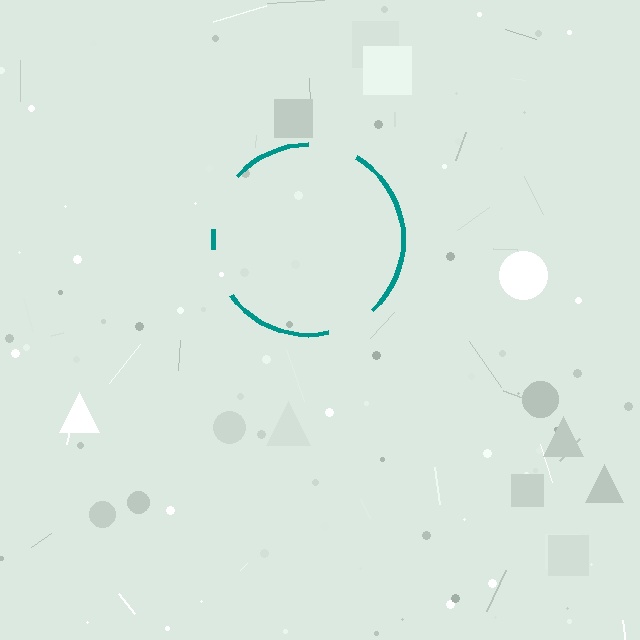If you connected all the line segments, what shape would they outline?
They would outline a circle.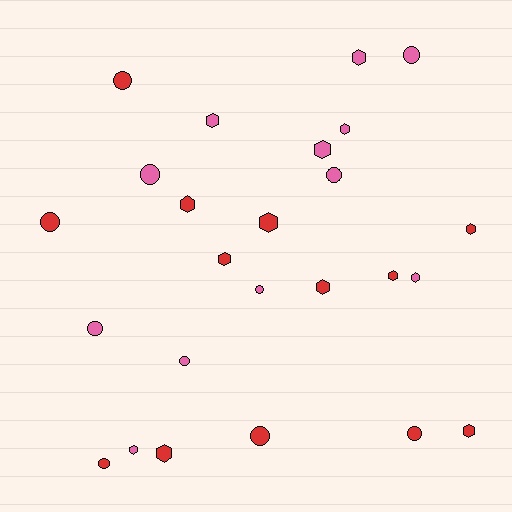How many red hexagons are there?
There are 8 red hexagons.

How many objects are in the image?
There are 25 objects.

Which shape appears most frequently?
Hexagon, with 14 objects.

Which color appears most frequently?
Red, with 13 objects.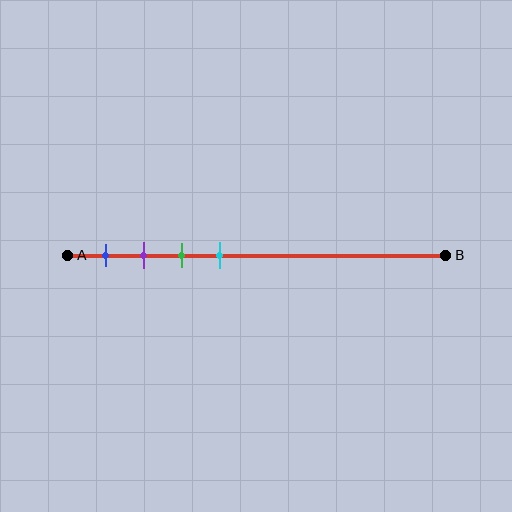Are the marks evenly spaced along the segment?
Yes, the marks are approximately evenly spaced.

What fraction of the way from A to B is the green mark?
The green mark is approximately 30% (0.3) of the way from A to B.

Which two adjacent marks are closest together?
The purple and green marks are the closest adjacent pair.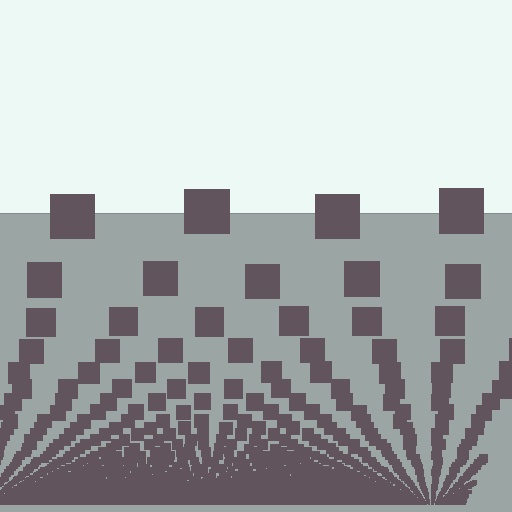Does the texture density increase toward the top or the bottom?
Density increases toward the bottom.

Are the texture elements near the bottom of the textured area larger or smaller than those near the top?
Smaller. The gradient is inverted — elements near the bottom are smaller and denser.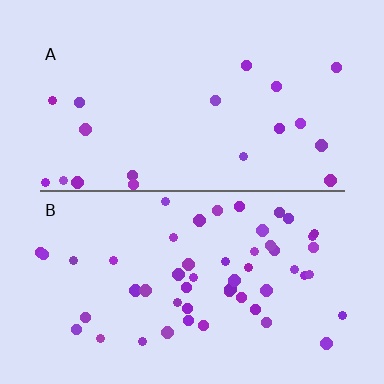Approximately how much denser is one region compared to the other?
Approximately 2.7× — region B over region A.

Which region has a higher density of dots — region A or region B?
B (the bottom).